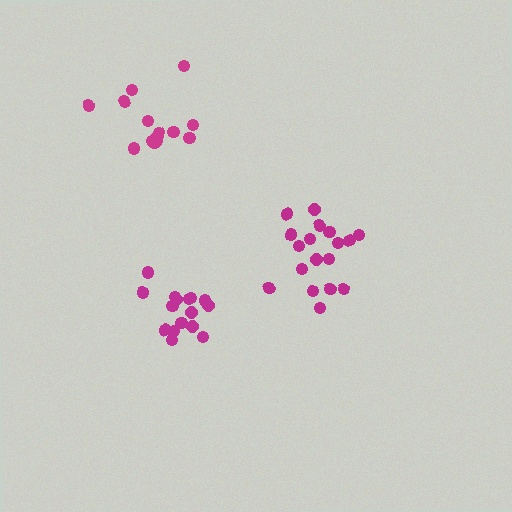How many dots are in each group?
Group 1: 18 dots, Group 2: 16 dots, Group 3: 14 dots (48 total).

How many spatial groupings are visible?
There are 3 spatial groupings.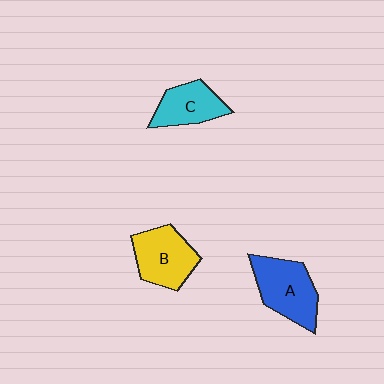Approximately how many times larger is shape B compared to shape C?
Approximately 1.2 times.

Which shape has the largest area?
Shape A (blue).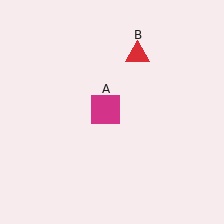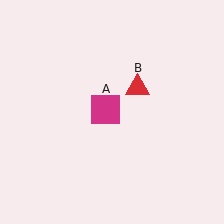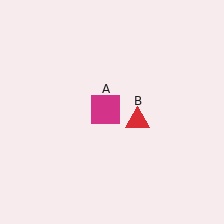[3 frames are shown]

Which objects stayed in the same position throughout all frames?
Magenta square (object A) remained stationary.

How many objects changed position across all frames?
1 object changed position: red triangle (object B).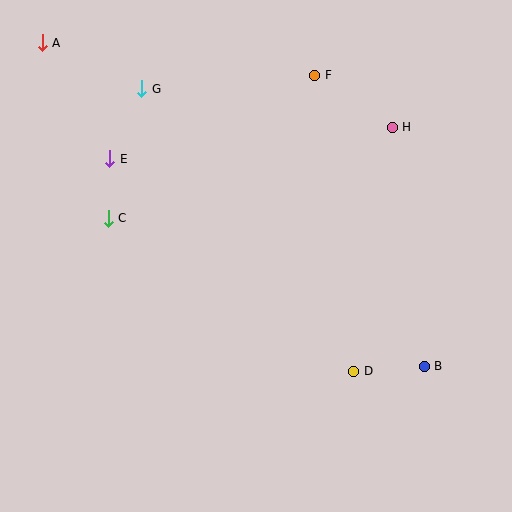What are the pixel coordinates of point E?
Point E is at (110, 159).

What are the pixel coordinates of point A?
Point A is at (42, 43).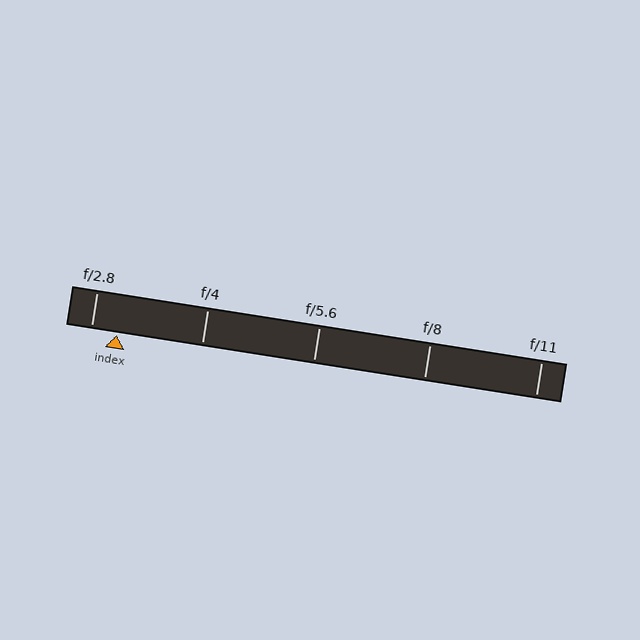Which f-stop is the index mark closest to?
The index mark is closest to f/2.8.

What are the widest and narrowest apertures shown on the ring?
The widest aperture shown is f/2.8 and the narrowest is f/11.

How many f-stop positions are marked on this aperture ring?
There are 5 f-stop positions marked.